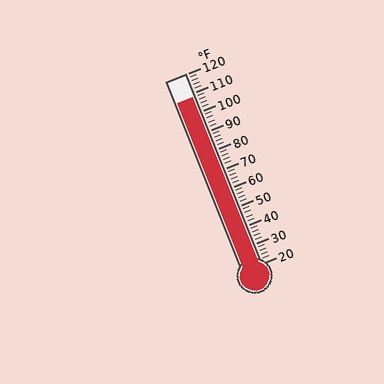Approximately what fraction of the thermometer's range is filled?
The thermometer is filled to approximately 90% of its range.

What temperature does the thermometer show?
The thermometer shows approximately 108°F.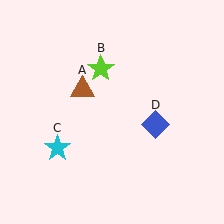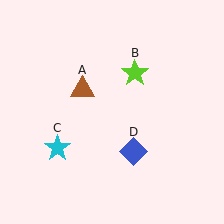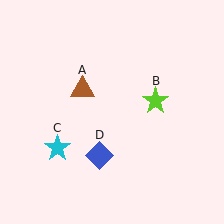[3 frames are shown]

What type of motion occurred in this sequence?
The lime star (object B), blue diamond (object D) rotated clockwise around the center of the scene.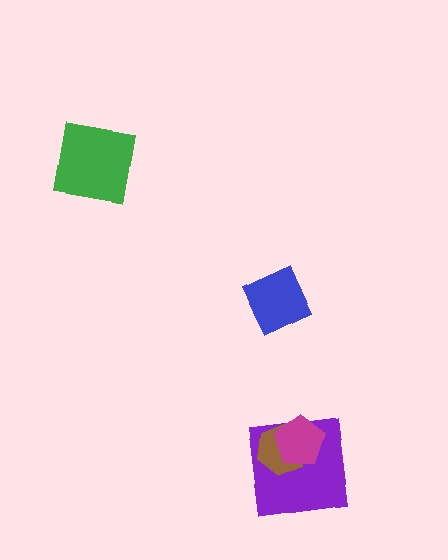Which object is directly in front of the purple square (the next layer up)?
The brown hexagon is directly in front of the purple square.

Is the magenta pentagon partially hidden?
No, no other shape covers it.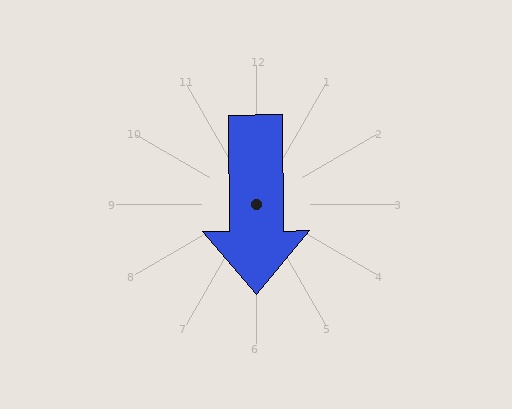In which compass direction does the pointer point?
South.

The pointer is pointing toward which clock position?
Roughly 6 o'clock.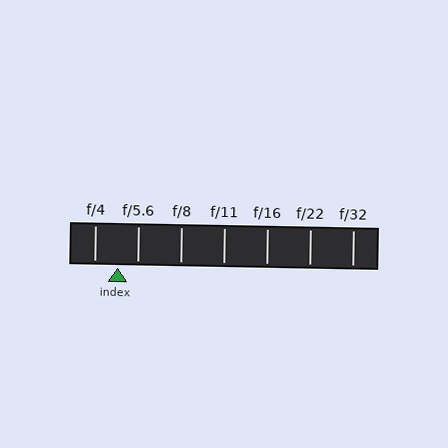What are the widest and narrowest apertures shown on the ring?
The widest aperture shown is f/4 and the narrowest is f/32.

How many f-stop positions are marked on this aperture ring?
There are 7 f-stop positions marked.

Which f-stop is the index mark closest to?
The index mark is closest to f/5.6.